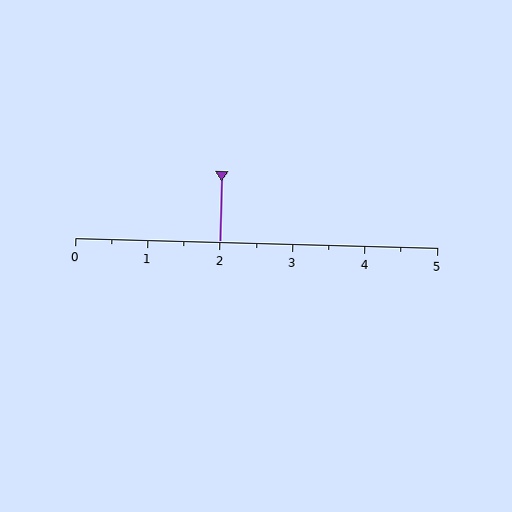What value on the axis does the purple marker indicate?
The marker indicates approximately 2.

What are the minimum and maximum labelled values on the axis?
The axis runs from 0 to 5.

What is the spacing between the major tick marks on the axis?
The major ticks are spaced 1 apart.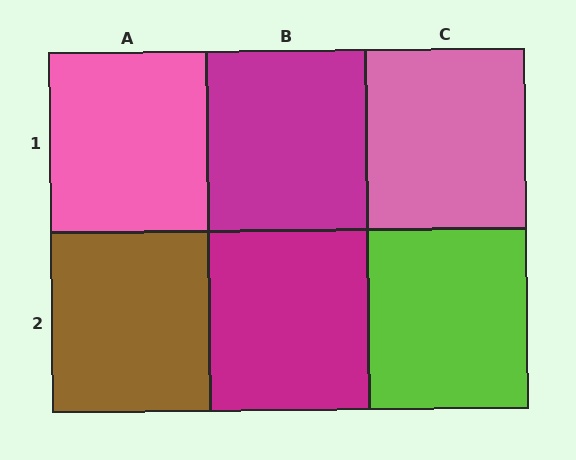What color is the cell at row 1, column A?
Pink.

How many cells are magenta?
2 cells are magenta.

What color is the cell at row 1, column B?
Magenta.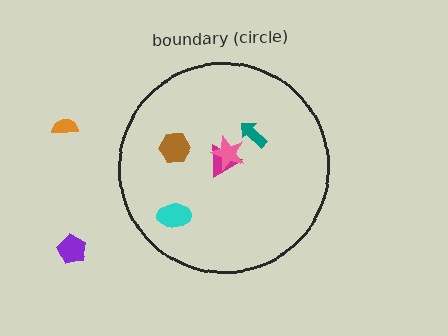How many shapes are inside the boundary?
5 inside, 2 outside.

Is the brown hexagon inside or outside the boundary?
Inside.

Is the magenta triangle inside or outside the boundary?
Inside.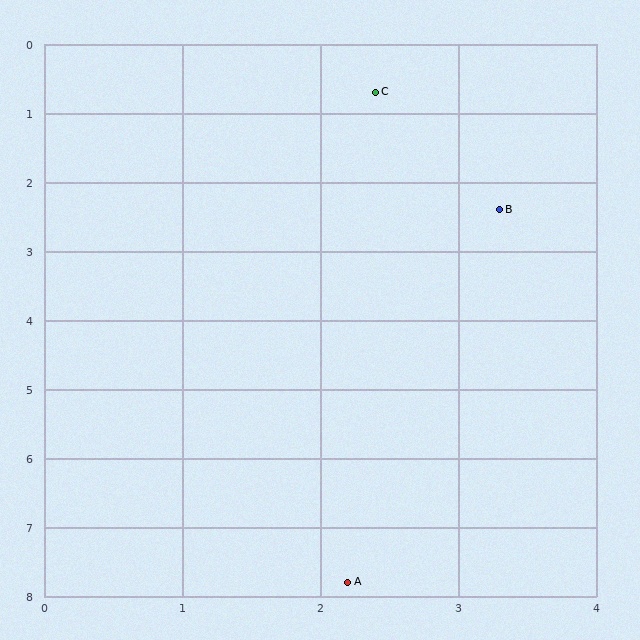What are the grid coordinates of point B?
Point B is at approximately (3.3, 2.4).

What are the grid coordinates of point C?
Point C is at approximately (2.4, 0.7).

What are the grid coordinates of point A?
Point A is at approximately (2.2, 7.8).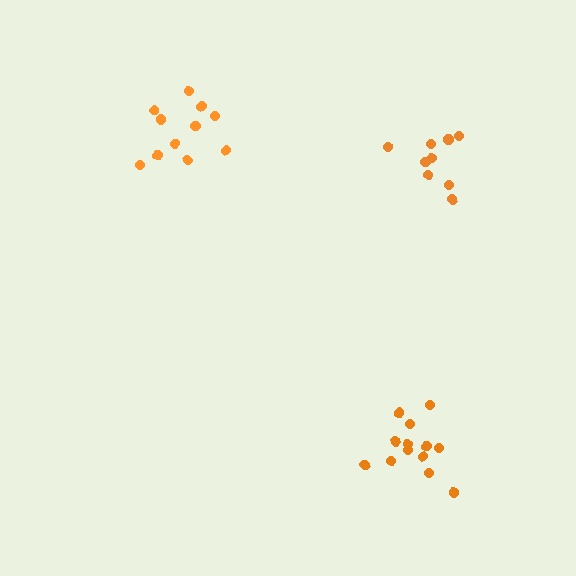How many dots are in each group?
Group 1: 9 dots, Group 2: 13 dots, Group 3: 11 dots (33 total).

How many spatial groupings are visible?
There are 3 spatial groupings.